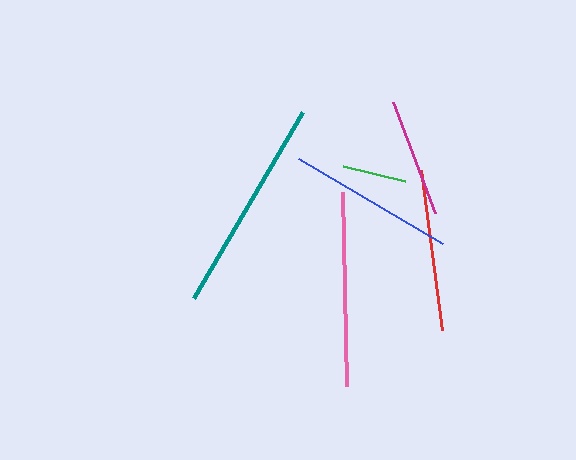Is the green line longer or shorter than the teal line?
The teal line is longer than the green line.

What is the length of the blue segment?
The blue segment is approximately 167 pixels long.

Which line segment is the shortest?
The green line is the shortest at approximately 64 pixels.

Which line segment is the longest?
The teal line is the longest at approximately 216 pixels.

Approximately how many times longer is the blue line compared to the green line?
The blue line is approximately 2.6 times the length of the green line.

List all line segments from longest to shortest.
From longest to shortest: teal, pink, blue, red, magenta, green.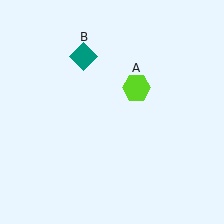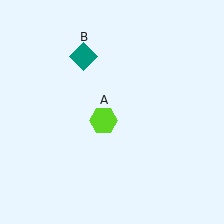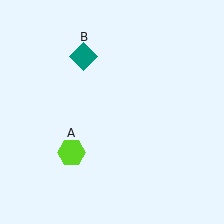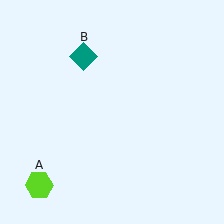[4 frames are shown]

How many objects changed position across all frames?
1 object changed position: lime hexagon (object A).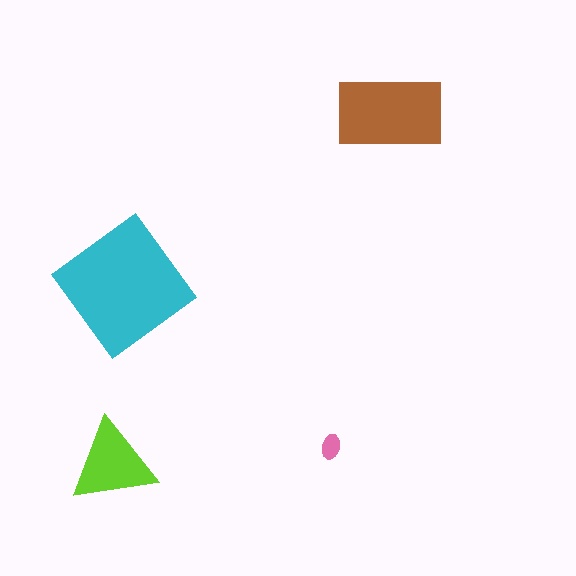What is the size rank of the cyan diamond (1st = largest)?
1st.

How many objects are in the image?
There are 4 objects in the image.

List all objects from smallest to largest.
The pink ellipse, the lime triangle, the brown rectangle, the cyan diamond.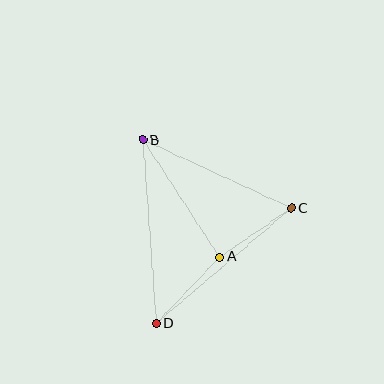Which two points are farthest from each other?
Points B and D are farthest from each other.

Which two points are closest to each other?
Points A and C are closest to each other.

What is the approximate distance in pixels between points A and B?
The distance between A and B is approximately 140 pixels.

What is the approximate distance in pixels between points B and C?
The distance between B and C is approximately 163 pixels.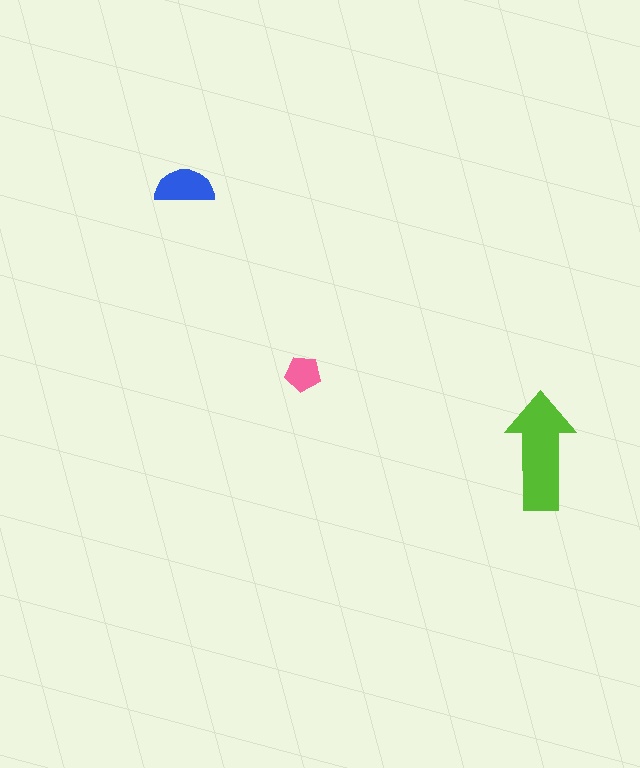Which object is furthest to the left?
The blue semicircle is leftmost.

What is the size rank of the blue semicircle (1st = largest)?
2nd.